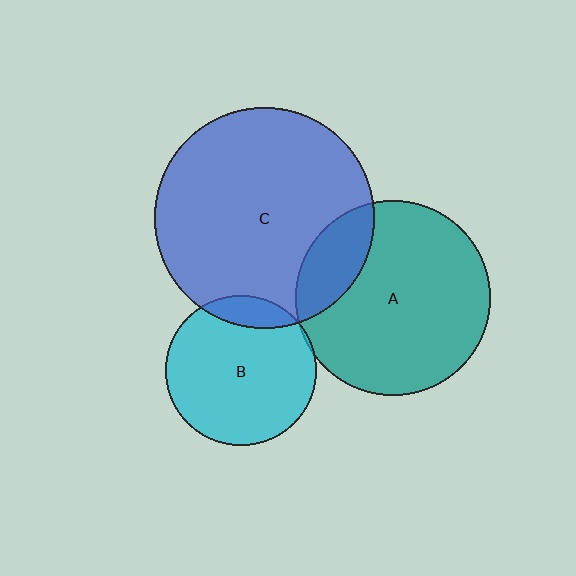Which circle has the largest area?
Circle C (blue).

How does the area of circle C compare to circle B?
Approximately 2.2 times.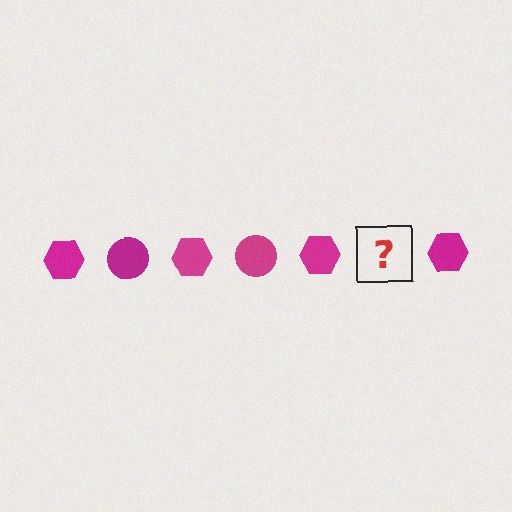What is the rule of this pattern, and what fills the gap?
The rule is that the pattern cycles through hexagon, circle shapes in magenta. The gap should be filled with a magenta circle.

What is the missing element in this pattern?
The missing element is a magenta circle.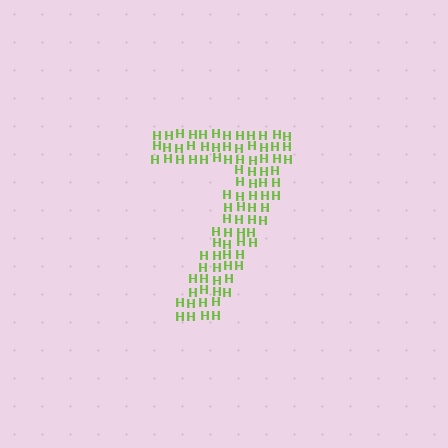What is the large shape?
The large shape is the digit 7.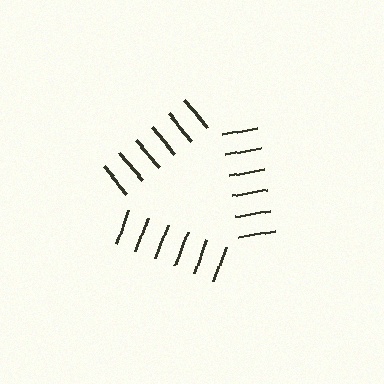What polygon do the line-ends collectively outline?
An illusory triangle — the line segments terminate on its edges but no continuous stroke is drawn.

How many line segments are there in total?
18 — 6 along each of the 3 edges.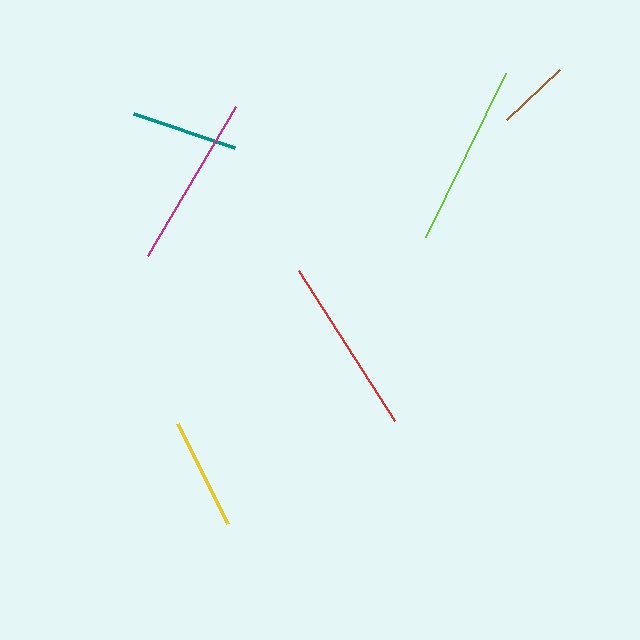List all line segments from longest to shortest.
From longest to shortest: lime, red, magenta, yellow, teal, brown.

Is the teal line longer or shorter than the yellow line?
The yellow line is longer than the teal line.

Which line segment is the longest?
The lime line is the longest at approximately 183 pixels.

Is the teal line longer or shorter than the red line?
The red line is longer than the teal line.